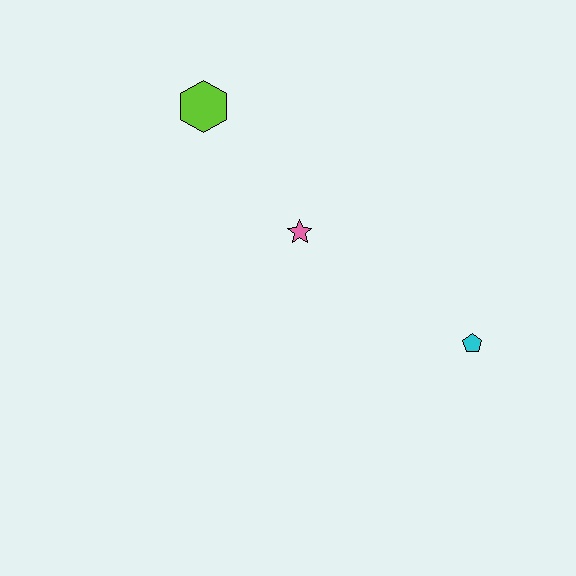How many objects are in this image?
There are 3 objects.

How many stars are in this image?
There is 1 star.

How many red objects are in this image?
There are no red objects.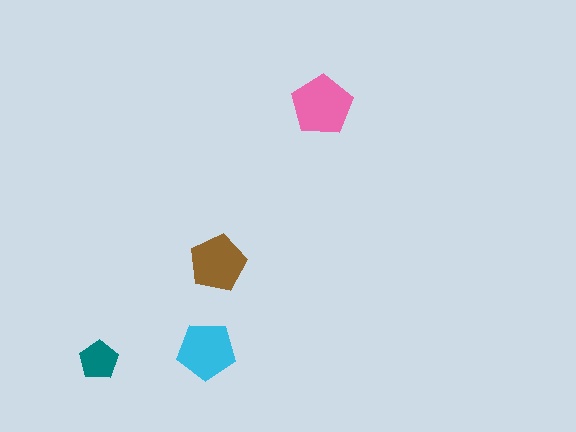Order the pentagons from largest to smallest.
the pink one, the cyan one, the brown one, the teal one.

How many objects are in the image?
There are 4 objects in the image.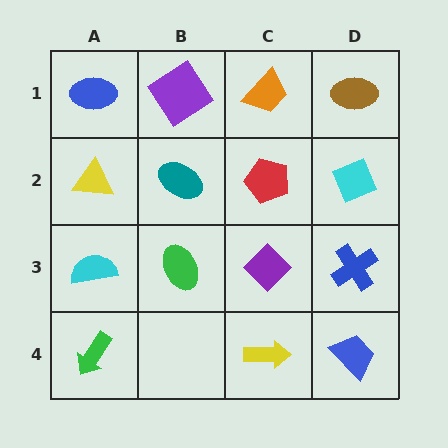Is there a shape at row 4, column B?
No, that cell is empty.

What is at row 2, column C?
A red pentagon.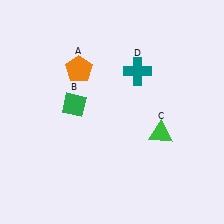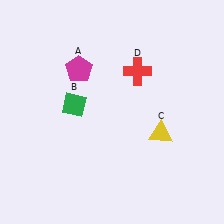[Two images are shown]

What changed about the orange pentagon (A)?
In Image 1, A is orange. In Image 2, it changed to magenta.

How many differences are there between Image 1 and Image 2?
There are 3 differences between the two images.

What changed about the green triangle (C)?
In Image 1, C is green. In Image 2, it changed to yellow.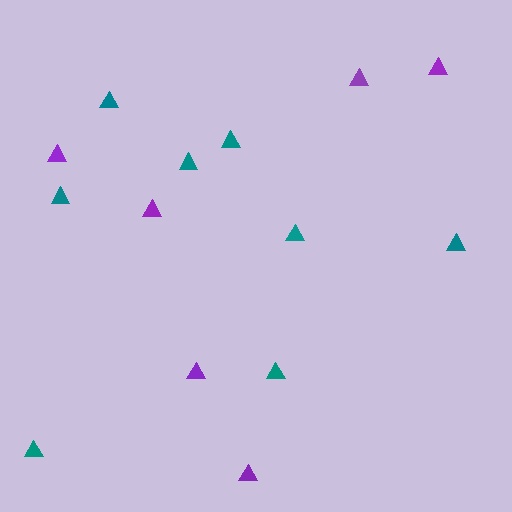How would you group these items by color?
There are 2 groups: one group of purple triangles (6) and one group of teal triangles (8).